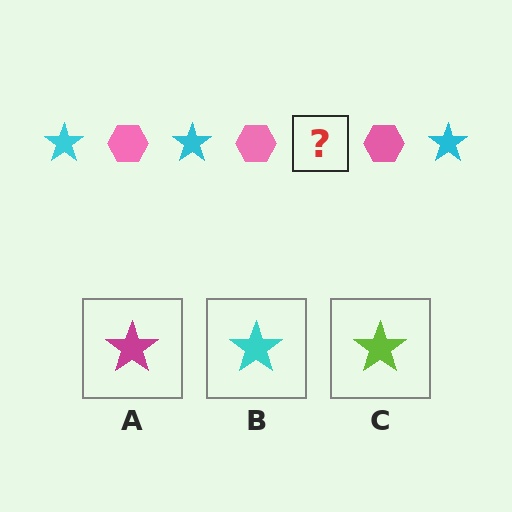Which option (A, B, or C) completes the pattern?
B.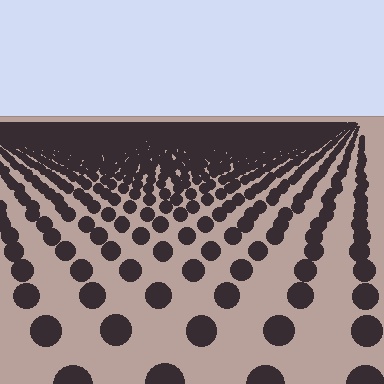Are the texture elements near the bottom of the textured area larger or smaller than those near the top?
Larger. Near the bottom, elements are closer to the viewer and appear at a bigger on-screen size.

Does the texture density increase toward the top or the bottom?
Density increases toward the top.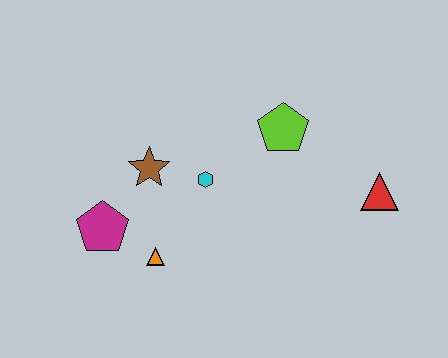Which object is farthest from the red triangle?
The magenta pentagon is farthest from the red triangle.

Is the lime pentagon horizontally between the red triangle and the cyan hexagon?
Yes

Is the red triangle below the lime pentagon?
Yes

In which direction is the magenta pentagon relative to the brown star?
The magenta pentagon is below the brown star.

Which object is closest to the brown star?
The cyan hexagon is closest to the brown star.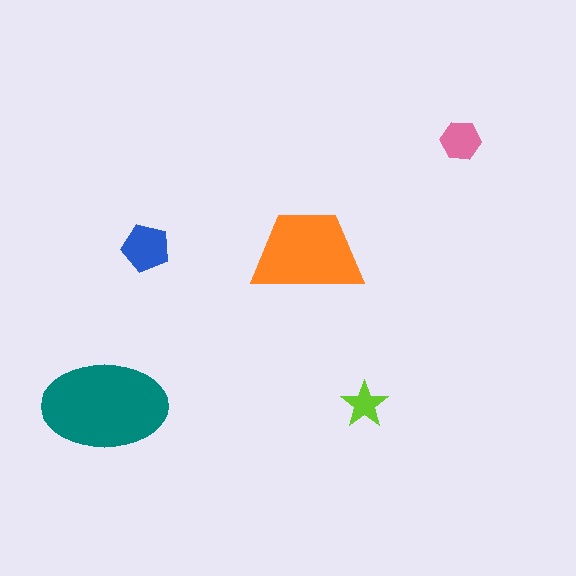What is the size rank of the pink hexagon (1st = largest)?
4th.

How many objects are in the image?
There are 5 objects in the image.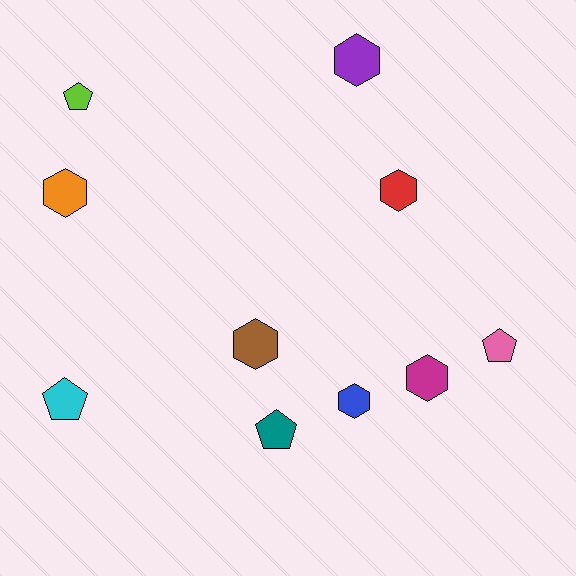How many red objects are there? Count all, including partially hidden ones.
There is 1 red object.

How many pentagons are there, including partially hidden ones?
There are 4 pentagons.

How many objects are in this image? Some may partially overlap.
There are 10 objects.